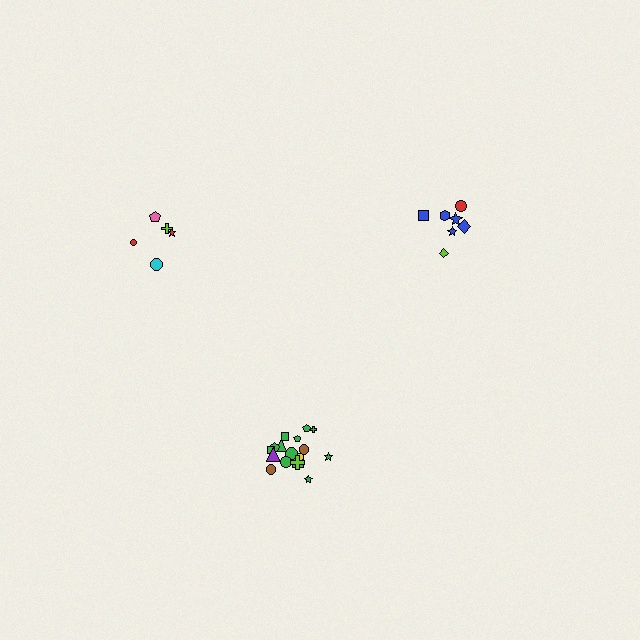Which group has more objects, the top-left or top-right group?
The top-right group.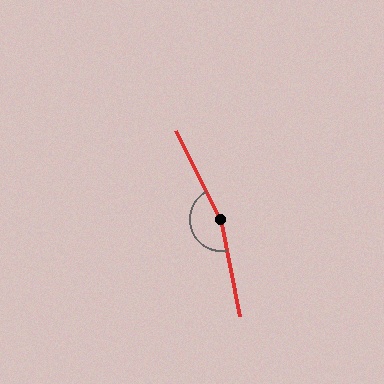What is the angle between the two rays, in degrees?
Approximately 164 degrees.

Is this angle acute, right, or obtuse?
It is obtuse.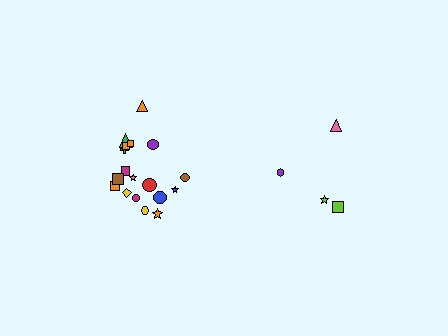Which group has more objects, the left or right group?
The left group.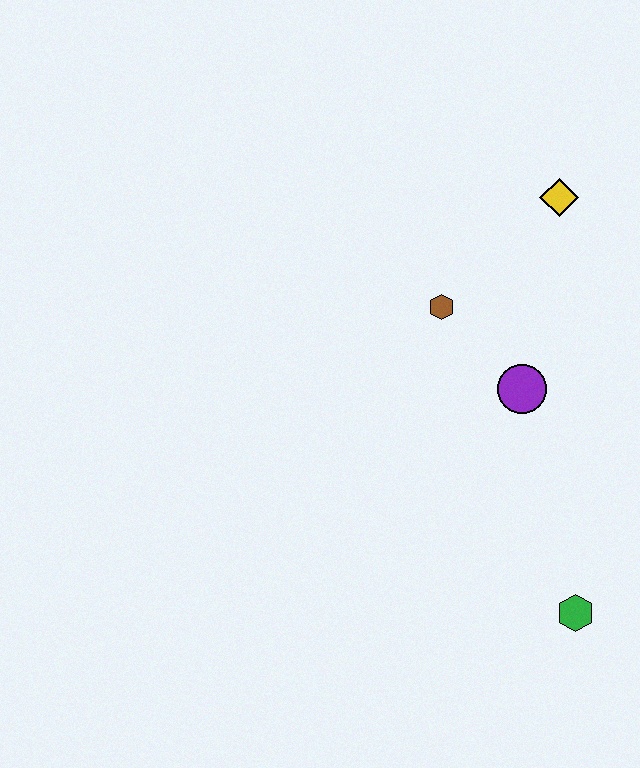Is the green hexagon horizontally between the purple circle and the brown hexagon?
No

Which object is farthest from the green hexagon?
The yellow diamond is farthest from the green hexagon.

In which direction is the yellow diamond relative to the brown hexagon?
The yellow diamond is to the right of the brown hexagon.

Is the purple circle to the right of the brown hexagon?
Yes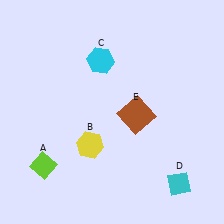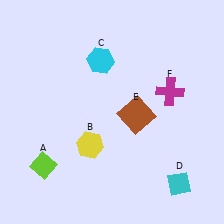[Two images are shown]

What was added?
A magenta cross (F) was added in Image 2.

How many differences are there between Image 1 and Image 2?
There is 1 difference between the two images.